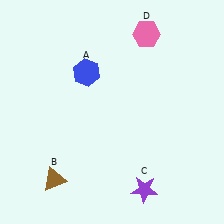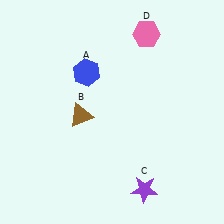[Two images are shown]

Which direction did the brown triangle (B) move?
The brown triangle (B) moved up.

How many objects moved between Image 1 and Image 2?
1 object moved between the two images.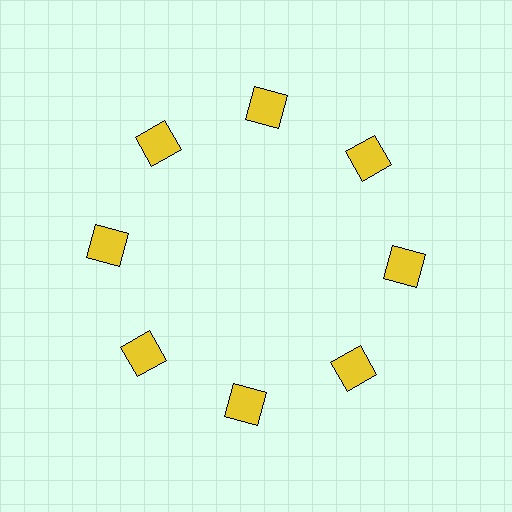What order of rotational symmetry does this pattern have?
This pattern has 8-fold rotational symmetry.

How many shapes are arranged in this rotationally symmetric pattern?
There are 8 shapes, arranged in 8 groups of 1.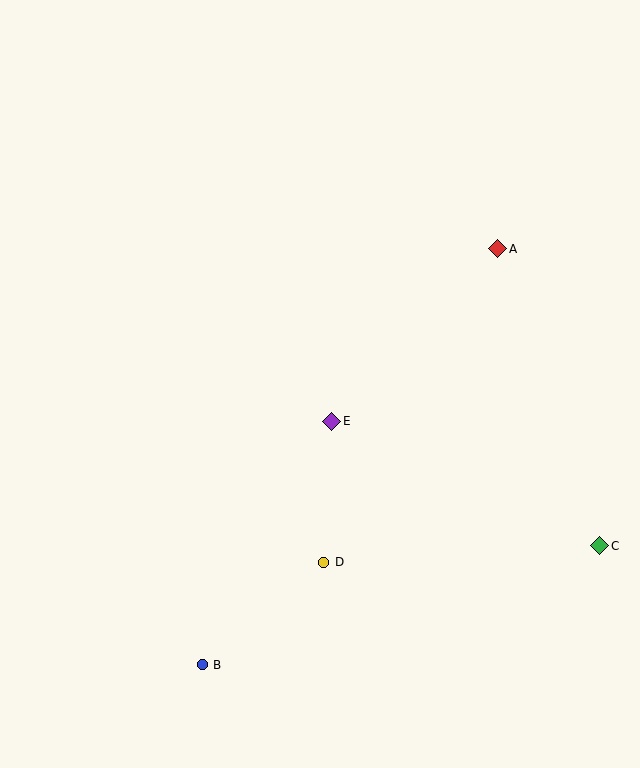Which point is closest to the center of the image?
Point E at (332, 421) is closest to the center.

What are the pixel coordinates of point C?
Point C is at (600, 546).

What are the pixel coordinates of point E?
Point E is at (332, 421).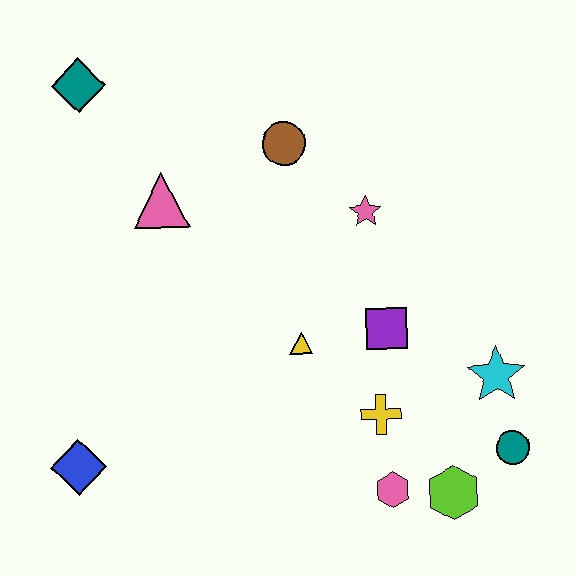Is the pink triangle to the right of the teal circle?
No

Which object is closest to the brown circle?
The pink star is closest to the brown circle.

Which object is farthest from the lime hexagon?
The teal diamond is farthest from the lime hexagon.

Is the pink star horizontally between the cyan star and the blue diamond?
Yes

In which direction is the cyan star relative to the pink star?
The cyan star is below the pink star.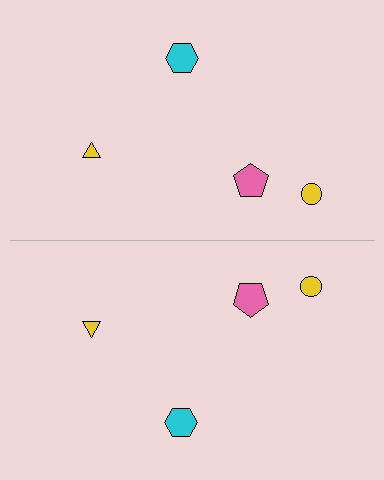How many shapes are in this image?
There are 8 shapes in this image.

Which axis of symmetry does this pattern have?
The pattern has a horizontal axis of symmetry running through the center of the image.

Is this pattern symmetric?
Yes, this pattern has bilateral (reflection) symmetry.